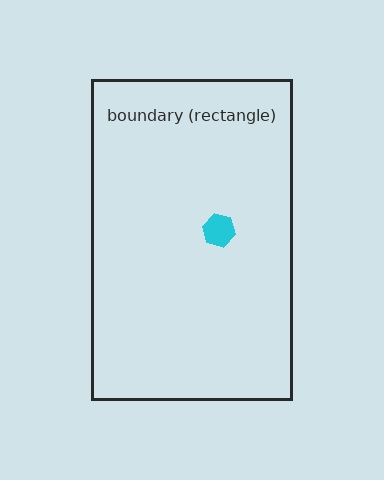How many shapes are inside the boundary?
1 inside, 0 outside.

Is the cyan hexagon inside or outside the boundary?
Inside.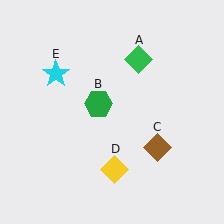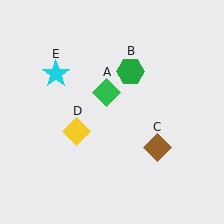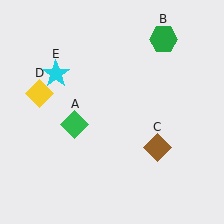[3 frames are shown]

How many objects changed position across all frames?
3 objects changed position: green diamond (object A), green hexagon (object B), yellow diamond (object D).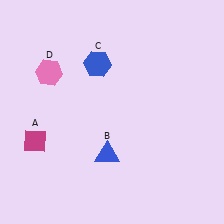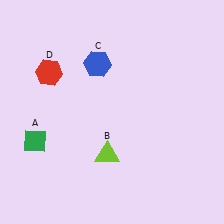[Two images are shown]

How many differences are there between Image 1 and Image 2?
There are 3 differences between the two images.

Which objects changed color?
A changed from magenta to green. B changed from blue to lime. D changed from pink to red.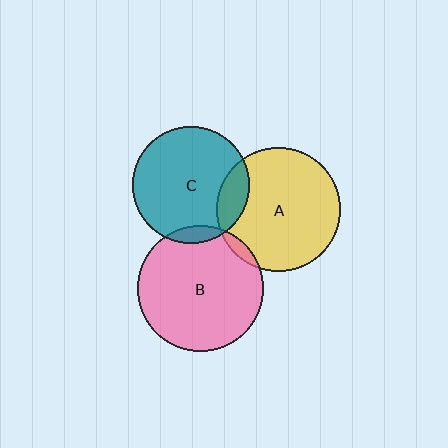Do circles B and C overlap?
Yes.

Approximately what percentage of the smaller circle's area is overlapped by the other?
Approximately 5%.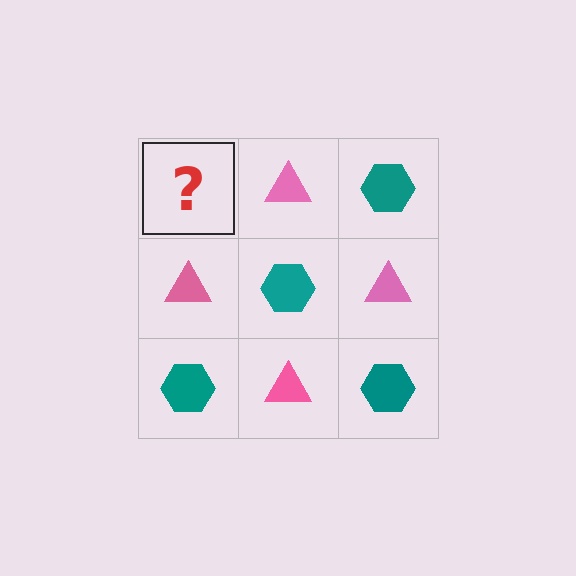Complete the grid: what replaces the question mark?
The question mark should be replaced with a teal hexagon.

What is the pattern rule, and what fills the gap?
The rule is that it alternates teal hexagon and pink triangle in a checkerboard pattern. The gap should be filled with a teal hexagon.